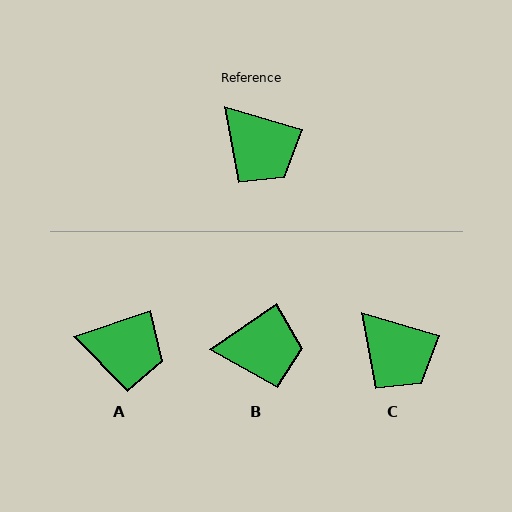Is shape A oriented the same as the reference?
No, it is off by about 35 degrees.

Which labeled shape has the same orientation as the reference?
C.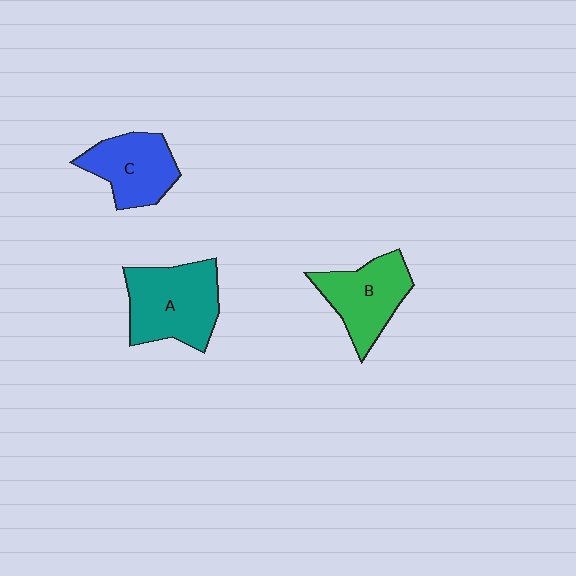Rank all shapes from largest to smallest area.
From largest to smallest: A (teal), B (green), C (blue).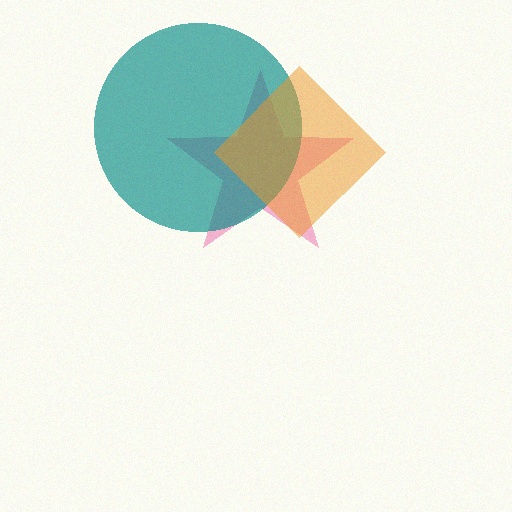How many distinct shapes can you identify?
There are 3 distinct shapes: a pink star, a teal circle, an orange diamond.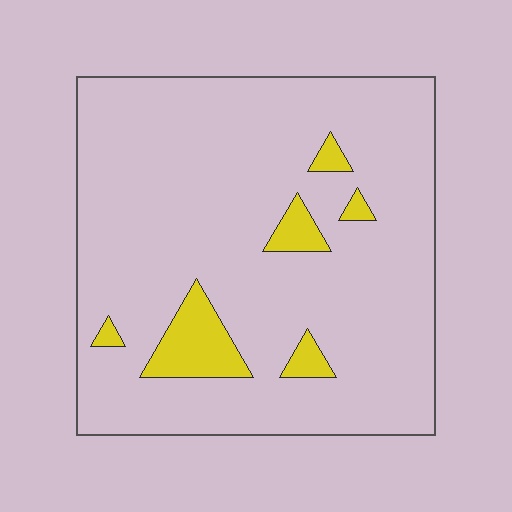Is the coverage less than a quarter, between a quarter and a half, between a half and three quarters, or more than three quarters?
Less than a quarter.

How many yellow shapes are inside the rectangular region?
6.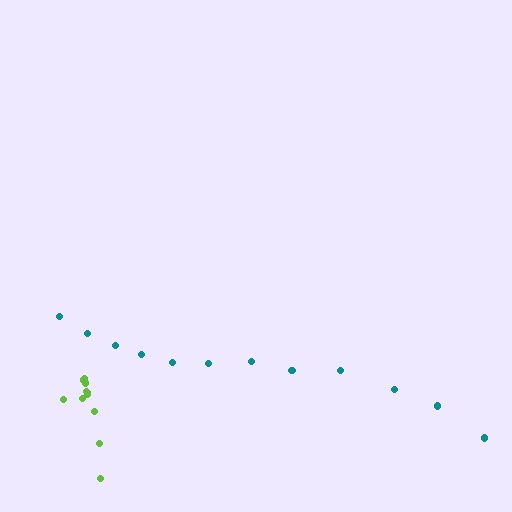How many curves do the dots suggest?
There are 2 distinct paths.